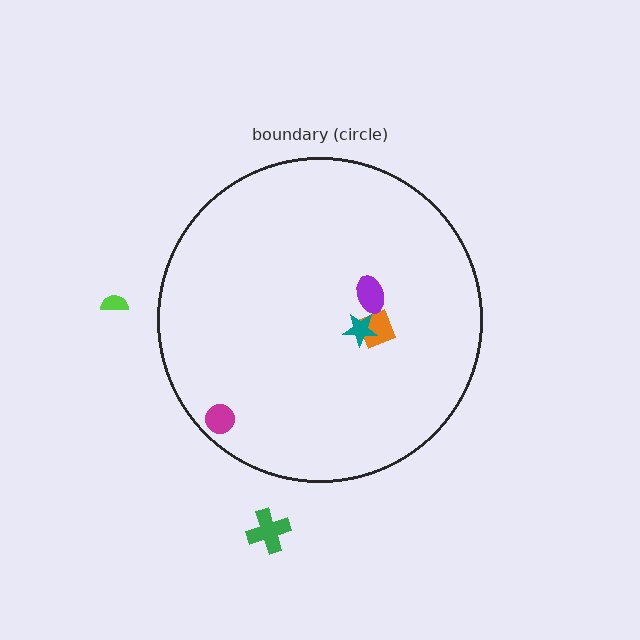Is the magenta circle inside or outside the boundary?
Inside.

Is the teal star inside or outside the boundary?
Inside.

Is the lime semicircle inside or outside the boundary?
Outside.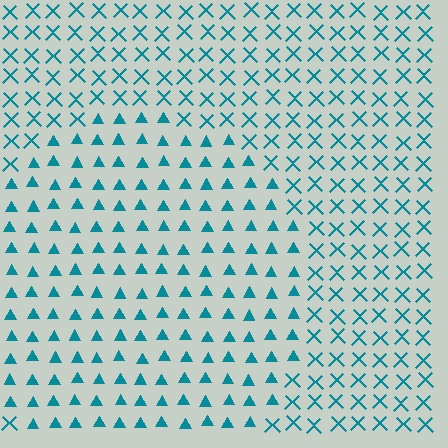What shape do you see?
I see a circle.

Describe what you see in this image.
The image is filled with small teal elements arranged in a uniform grid. A circle-shaped region contains triangles, while the surrounding area contains X marks. The boundary is defined purely by the change in element shape.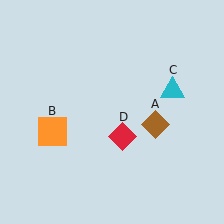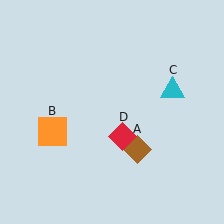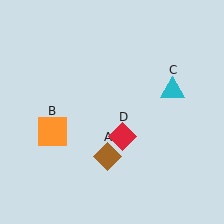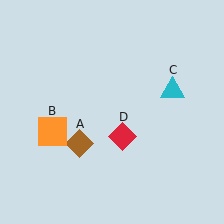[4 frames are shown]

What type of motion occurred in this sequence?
The brown diamond (object A) rotated clockwise around the center of the scene.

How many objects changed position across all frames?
1 object changed position: brown diamond (object A).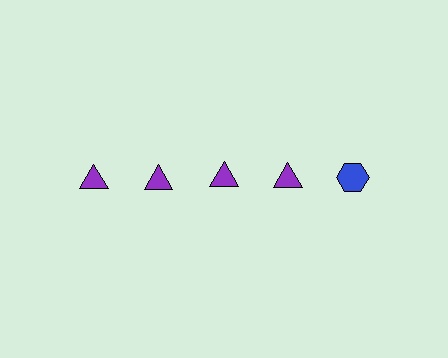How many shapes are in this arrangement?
There are 5 shapes arranged in a grid pattern.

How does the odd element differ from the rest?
It differs in both color (blue instead of purple) and shape (hexagon instead of triangle).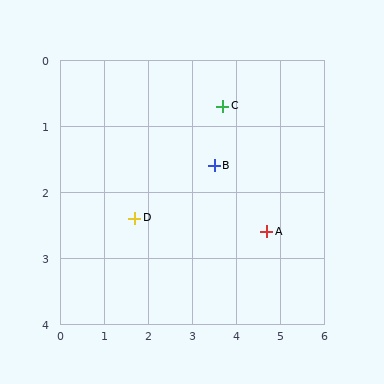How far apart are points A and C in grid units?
Points A and C are about 2.1 grid units apart.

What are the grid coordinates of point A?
Point A is at approximately (4.7, 2.6).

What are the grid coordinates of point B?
Point B is at approximately (3.5, 1.6).